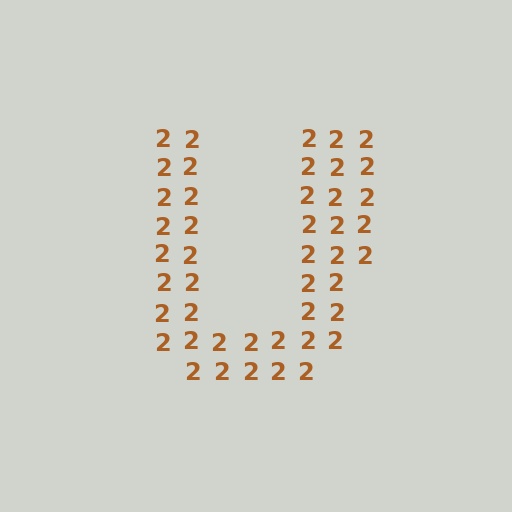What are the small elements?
The small elements are digit 2's.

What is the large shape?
The large shape is the letter U.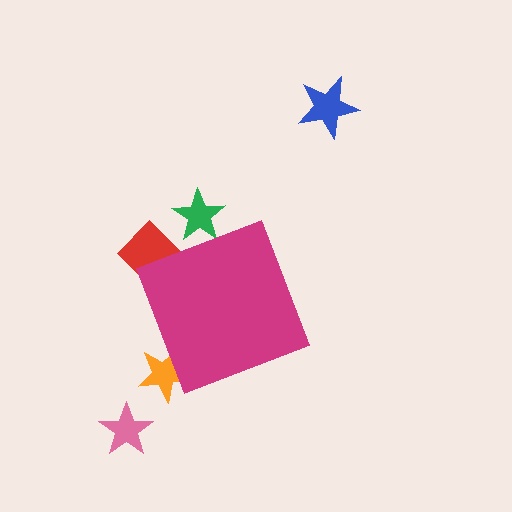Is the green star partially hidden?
Yes, the green star is partially hidden behind the magenta diamond.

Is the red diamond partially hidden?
Yes, the red diamond is partially hidden behind the magenta diamond.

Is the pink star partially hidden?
No, the pink star is fully visible.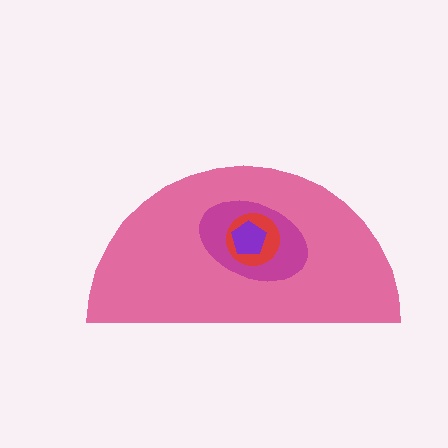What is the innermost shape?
The purple pentagon.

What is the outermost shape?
The pink semicircle.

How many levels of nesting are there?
4.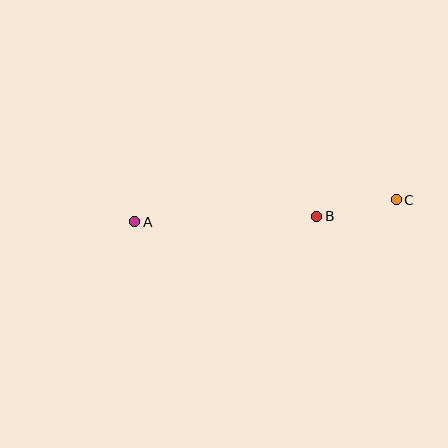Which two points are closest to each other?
Points B and C are closest to each other.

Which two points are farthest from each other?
Points A and C are farthest from each other.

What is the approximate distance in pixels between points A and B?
The distance between A and B is approximately 182 pixels.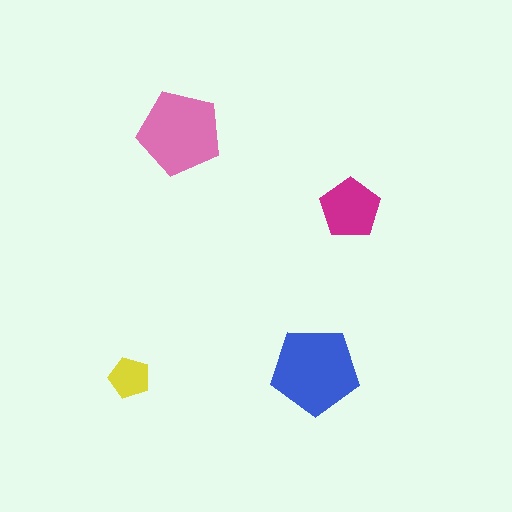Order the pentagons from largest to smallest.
the blue one, the pink one, the magenta one, the yellow one.